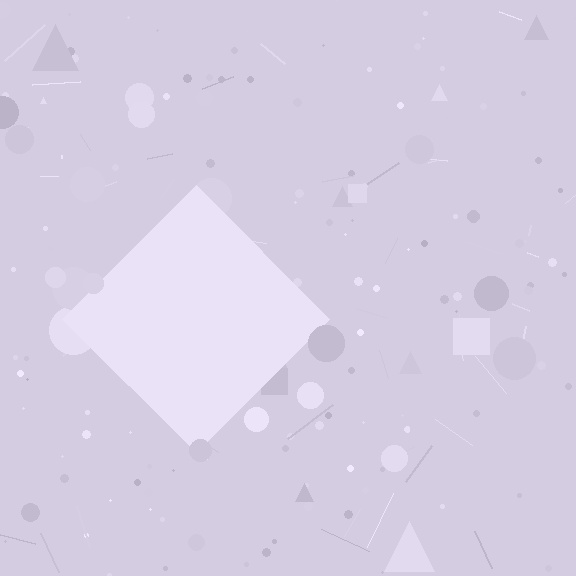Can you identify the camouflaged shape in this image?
The camouflaged shape is a diamond.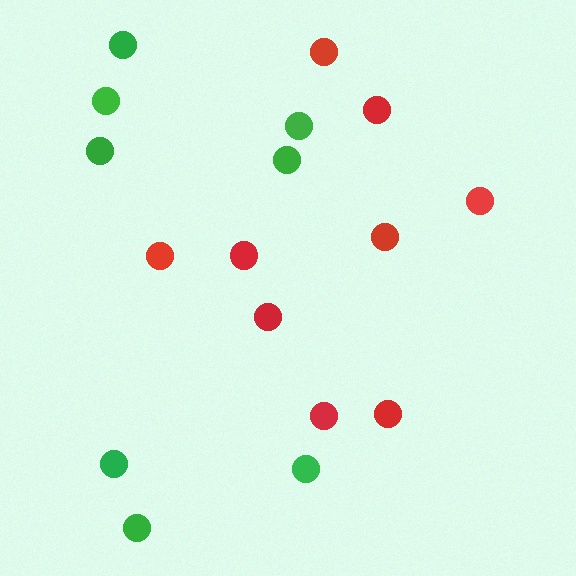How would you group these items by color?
There are 2 groups: one group of green circles (8) and one group of red circles (9).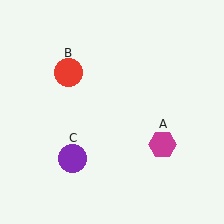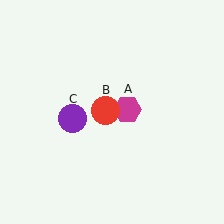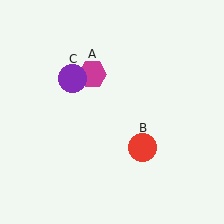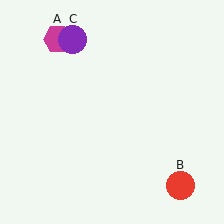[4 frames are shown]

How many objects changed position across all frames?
3 objects changed position: magenta hexagon (object A), red circle (object B), purple circle (object C).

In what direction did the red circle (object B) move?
The red circle (object B) moved down and to the right.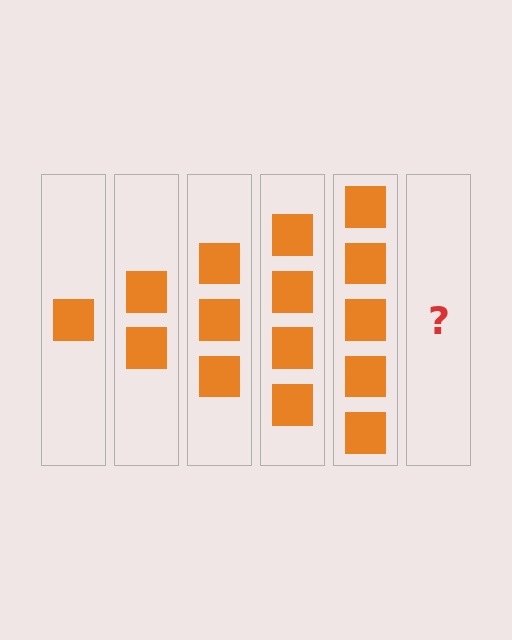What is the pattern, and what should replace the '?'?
The pattern is that each step adds one more square. The '?' should be 6 squares.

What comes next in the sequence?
The next element should be 6 squares.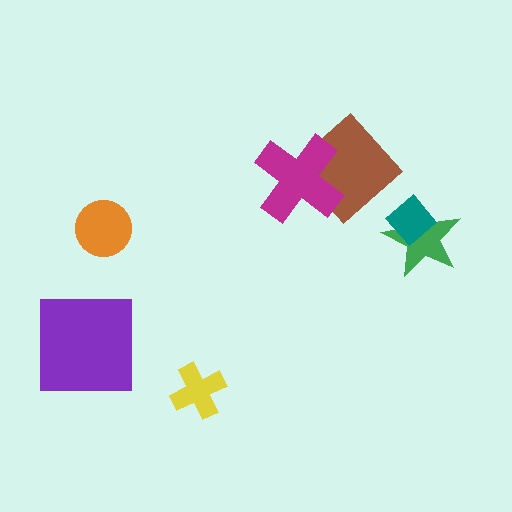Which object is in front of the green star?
The teal diamond is in front of the green star.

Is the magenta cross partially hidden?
No, no other shape covers it.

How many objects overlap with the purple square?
0 objects overlap with the purple square.